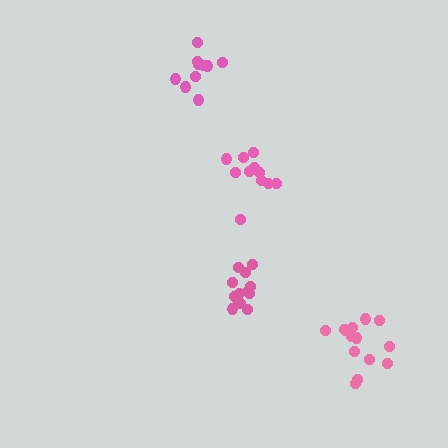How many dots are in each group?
Group 1: 14 dots, Group 2: 11 dots, Group 3: 10 dots, Group 4: 14 dots (49 total).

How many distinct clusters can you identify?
There are 4 distinct clusters.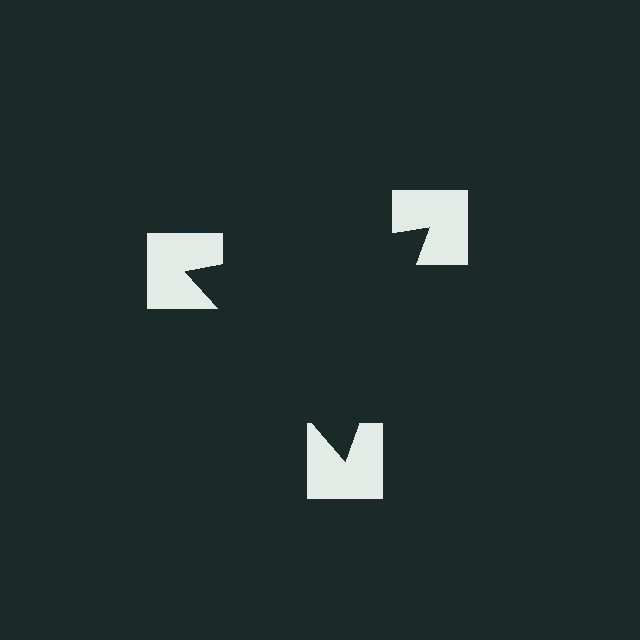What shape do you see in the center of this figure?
An illusory triangle — its edges are inferred from the aligned wedge cuts in the notched squares, not physically drawn.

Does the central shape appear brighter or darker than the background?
It typically appears slightly darker than the background, even though no actual brightness change is drawn.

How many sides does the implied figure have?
3 sides.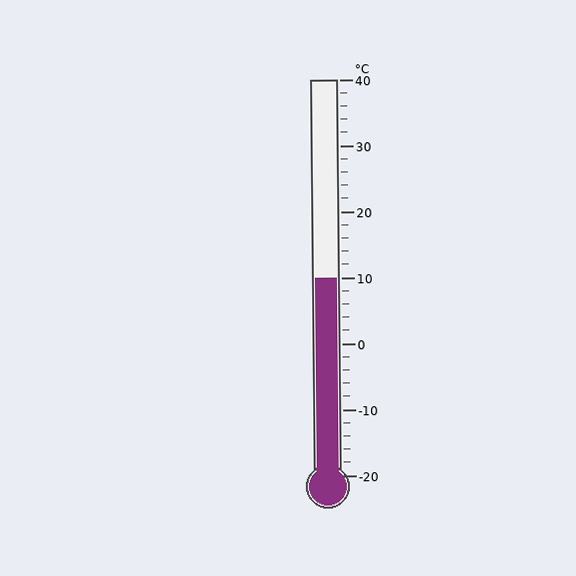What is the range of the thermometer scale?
The thermometer scale ranges from -20°C to 40°C.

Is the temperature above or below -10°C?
The temperature is above -10°C.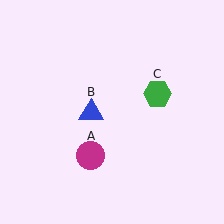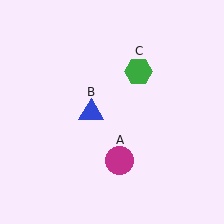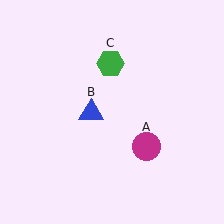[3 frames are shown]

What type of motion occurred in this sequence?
The magenta circle (object A), green hexagon (object C) rotated counterclockwise around the center of the scene.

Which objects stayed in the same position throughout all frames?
Blue triangle (object B) remained stationary.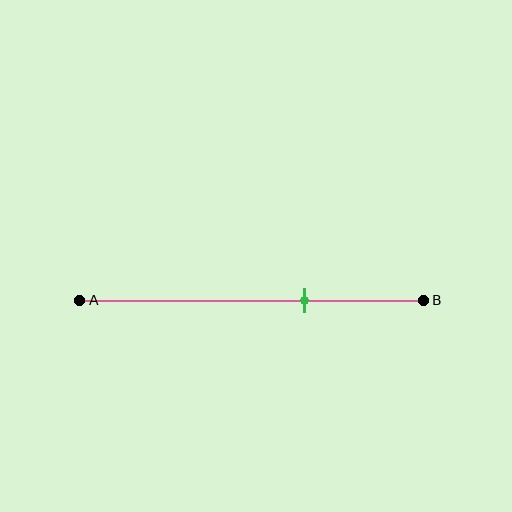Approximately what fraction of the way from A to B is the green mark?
The green mark is approximately 65% of the way from A to B.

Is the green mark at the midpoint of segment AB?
No, the mark is at about 65% from A, not at the 50% midpoint.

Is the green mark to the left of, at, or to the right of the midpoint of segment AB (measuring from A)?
The green mark is to the right of the midpoint of segment AB.